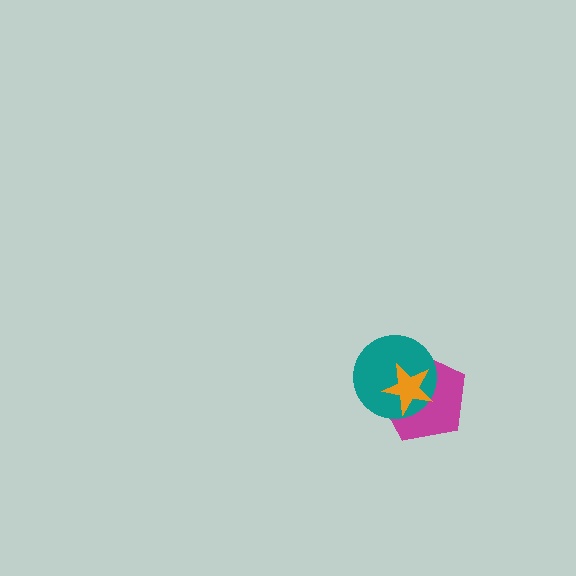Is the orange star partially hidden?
No, no other shape covers it.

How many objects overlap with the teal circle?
2 objects overlap with the teal circle.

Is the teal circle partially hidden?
Yes, it is partially covered by another shape.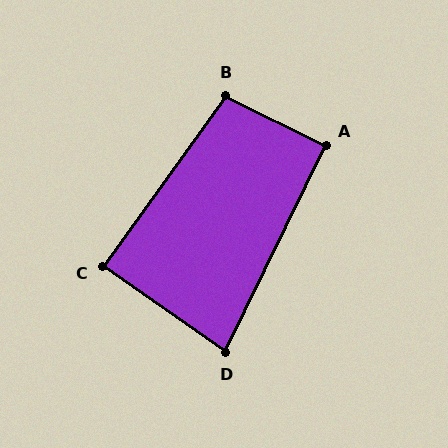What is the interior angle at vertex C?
Approximately 89 degrees (approximately right).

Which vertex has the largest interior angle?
B, at approximately 99 degrees.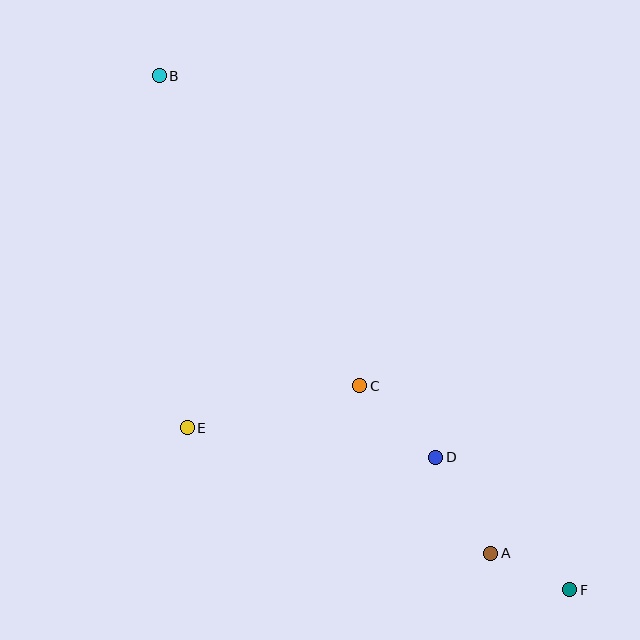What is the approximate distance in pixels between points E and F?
The distance between E and F is approximately 415 pixels.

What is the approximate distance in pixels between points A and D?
The distance between A and D is approximately 111 pixels.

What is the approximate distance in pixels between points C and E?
The distance between C and E is approximately 177 pixels.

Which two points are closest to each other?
Points A and F are closest to each other.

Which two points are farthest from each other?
Points B and F are farthest from each other.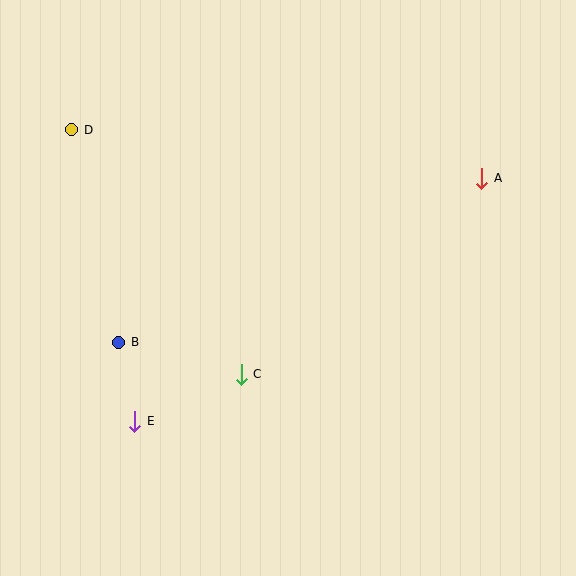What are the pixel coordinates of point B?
Point B is at (119, 342).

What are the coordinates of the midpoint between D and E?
The midpoint between D and E is at (103, 275).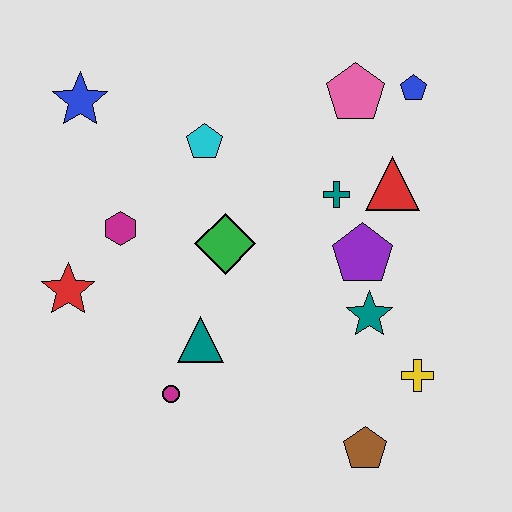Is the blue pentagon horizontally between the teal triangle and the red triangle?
No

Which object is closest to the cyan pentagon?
The green diamond is closest to the cyan pentagon.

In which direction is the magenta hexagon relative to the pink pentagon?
The magenta hexagon is to the left of the pink pentagon.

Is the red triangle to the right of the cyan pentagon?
Yes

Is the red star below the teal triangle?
No